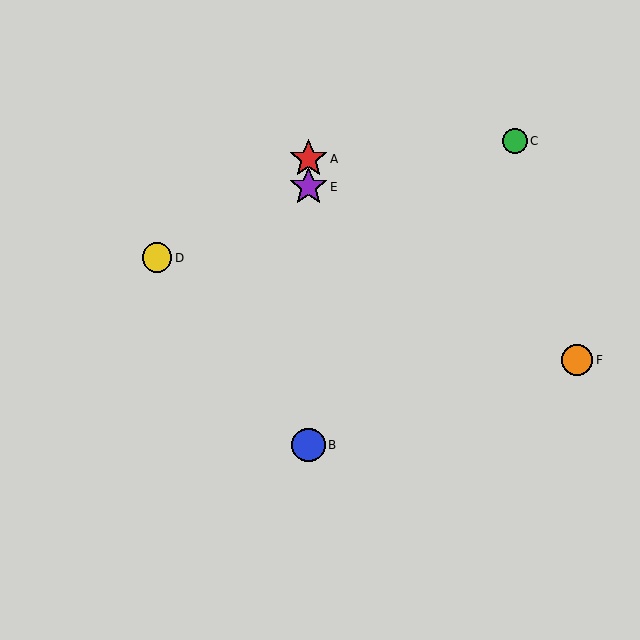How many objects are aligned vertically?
3 objects (A, B, E) are aligned vertically.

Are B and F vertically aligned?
No, B is at x≈308 and F is at x≈577.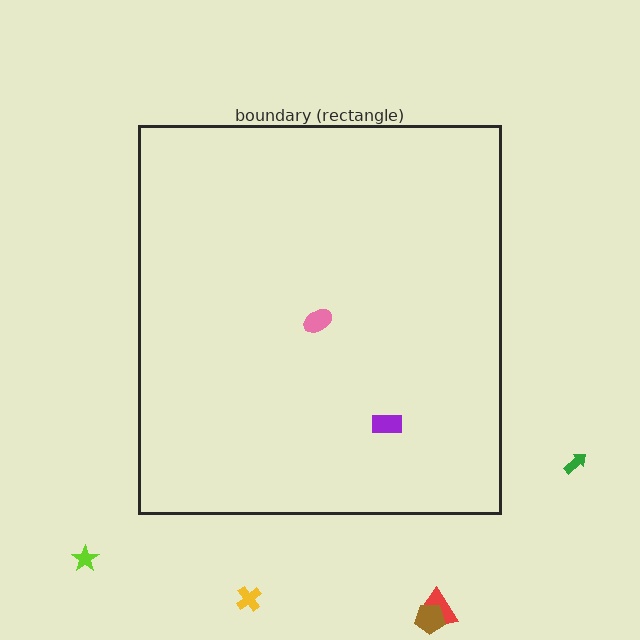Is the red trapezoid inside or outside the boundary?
Outside.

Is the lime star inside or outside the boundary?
Outside.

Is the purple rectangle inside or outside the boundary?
Inside.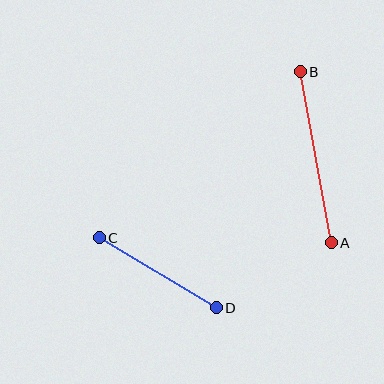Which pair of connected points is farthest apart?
Points A and B are farthest apart.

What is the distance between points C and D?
The distance is approximately 136 pixels.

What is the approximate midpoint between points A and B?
The midpoint is at approximately (316, 157) pixels.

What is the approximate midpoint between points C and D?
The midpoint is at approximately (158, 273) pixels.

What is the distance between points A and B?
The distance is approximately 174 pixels.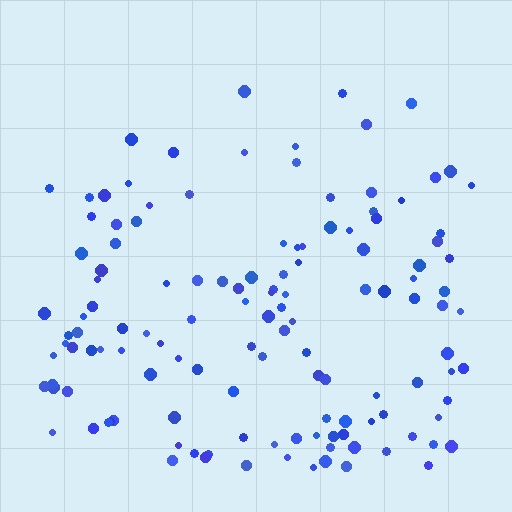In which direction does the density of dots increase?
From top to bottom, with the bottom side densest.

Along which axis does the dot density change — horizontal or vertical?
Vertical.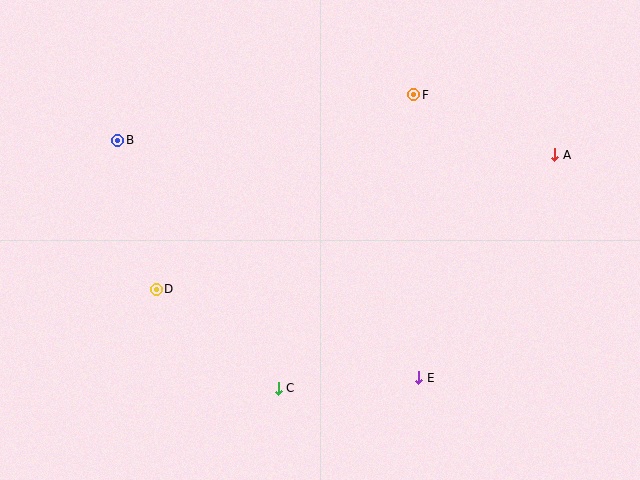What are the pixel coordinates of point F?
Point F is at (414, 95).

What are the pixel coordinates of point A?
Point A is at (555, 155).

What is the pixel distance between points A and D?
The distance between A and D is 421 pixels.